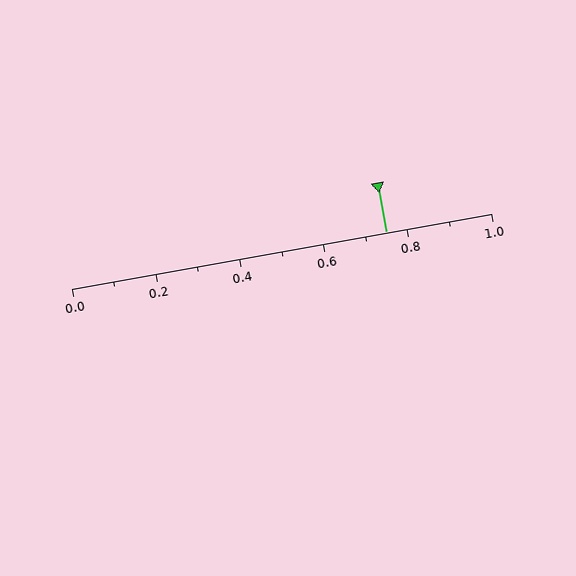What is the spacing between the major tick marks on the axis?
The major ticks are spaced 0.2 apart.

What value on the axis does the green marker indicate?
The marker indicates approximately 0.75.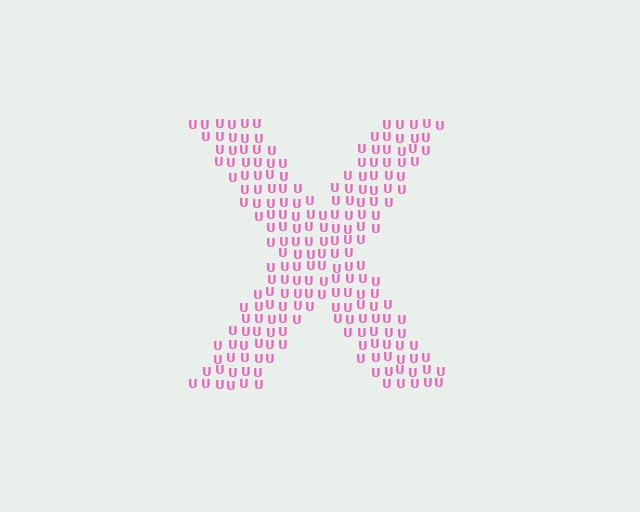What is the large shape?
The large shape is the letter X.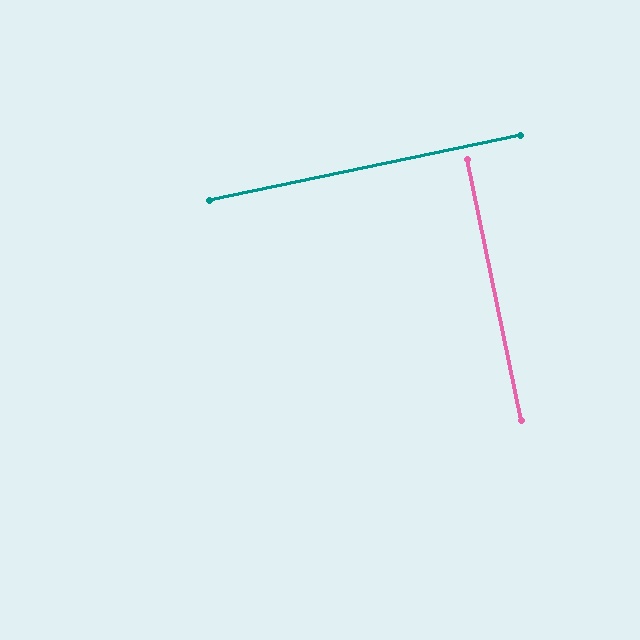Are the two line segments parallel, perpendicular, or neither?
Perpendicular — they meet at approximately 90°.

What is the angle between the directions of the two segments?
Approximately 90 degrees.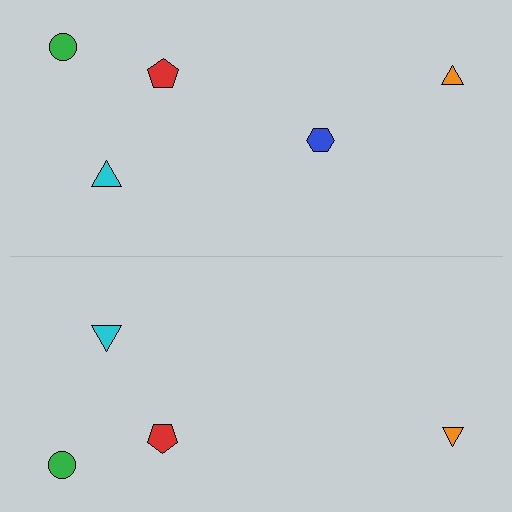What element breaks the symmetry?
A blue hexagon is missing from the bottom side.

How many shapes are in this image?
There are 9 shapes in this image.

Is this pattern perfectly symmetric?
No, the pattern is not perfectly symmetric. A blue hexagon is missing from the bottom side.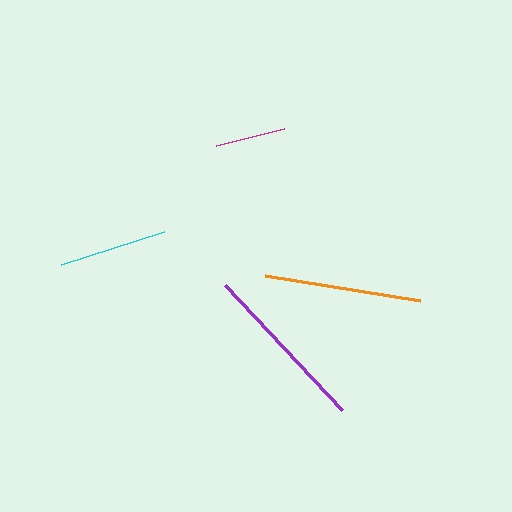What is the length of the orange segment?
The orange segment is approximately 157 pixels long.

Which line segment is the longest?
The purple line is the longest at approximately 171 pixels.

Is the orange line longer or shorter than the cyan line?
The orange line is longer than the cyan line.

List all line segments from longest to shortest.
From longest to shortest: purple, orange, cyan, magenta.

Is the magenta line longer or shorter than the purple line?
The purple line is longer than the magenta line.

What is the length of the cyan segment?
The cyan segment is approximately 108 pixels long.